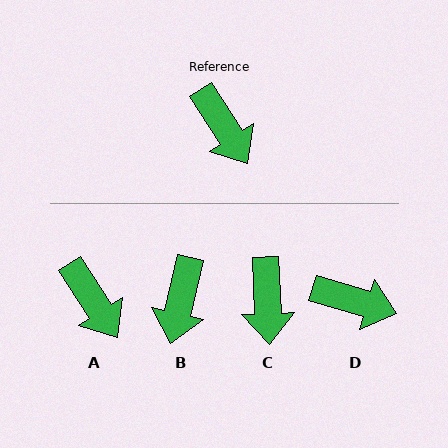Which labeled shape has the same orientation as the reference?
A.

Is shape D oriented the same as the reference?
No, it is off by about 40 degrees.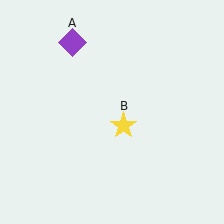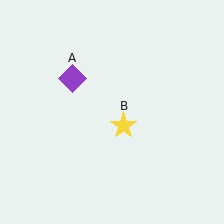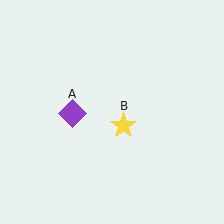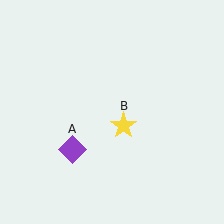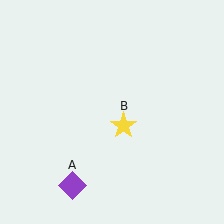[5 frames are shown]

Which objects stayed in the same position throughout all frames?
Yellow star (object B) remained stationary.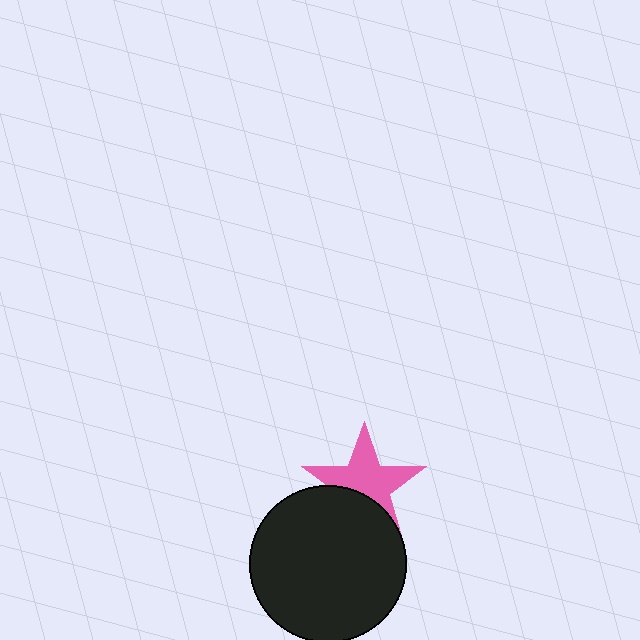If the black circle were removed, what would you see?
You would see the complete pink star.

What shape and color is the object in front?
The object in front is a black circle.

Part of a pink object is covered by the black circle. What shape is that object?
It is a star.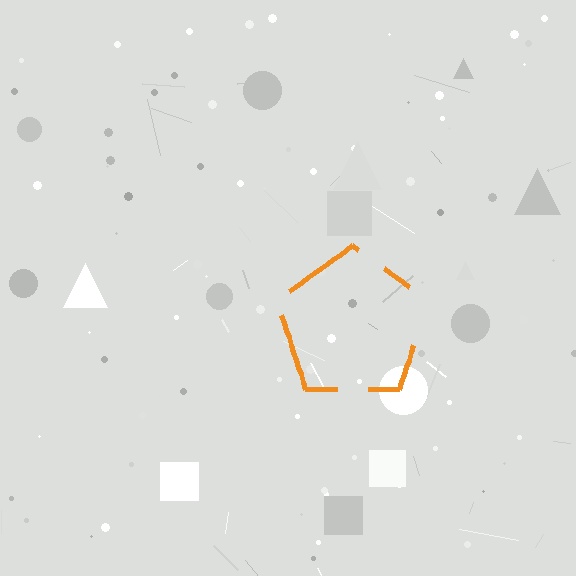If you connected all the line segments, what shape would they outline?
They would outline a pentagon.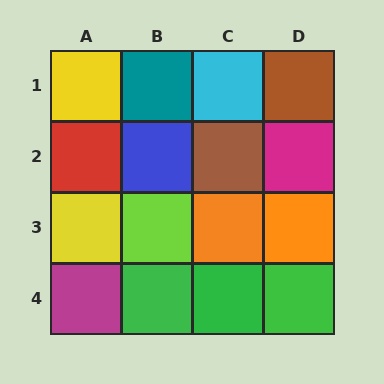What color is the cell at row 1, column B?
Teal.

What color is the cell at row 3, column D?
Orange.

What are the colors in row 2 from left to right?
Red, blue, brown, magenta.